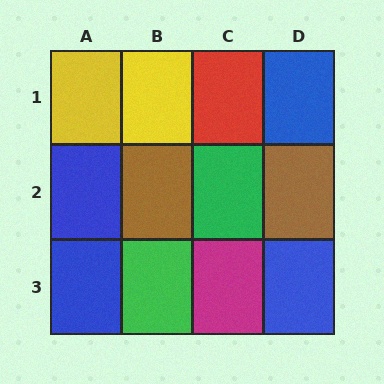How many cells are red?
1 cell is red.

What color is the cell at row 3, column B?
Green.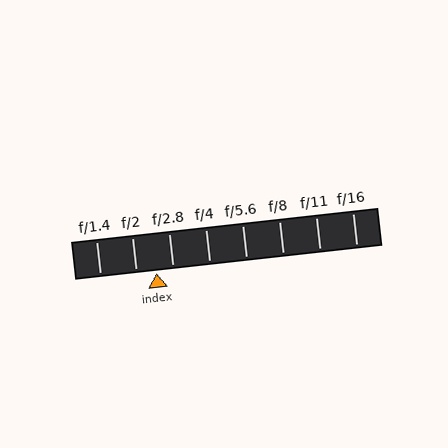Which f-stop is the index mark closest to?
The index mark is closest to f/2.8.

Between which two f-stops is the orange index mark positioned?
The index mark is between f/2 and f/2.8.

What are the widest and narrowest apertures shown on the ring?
The widest aperture shown is f/1.4 and the narrowest is f/16.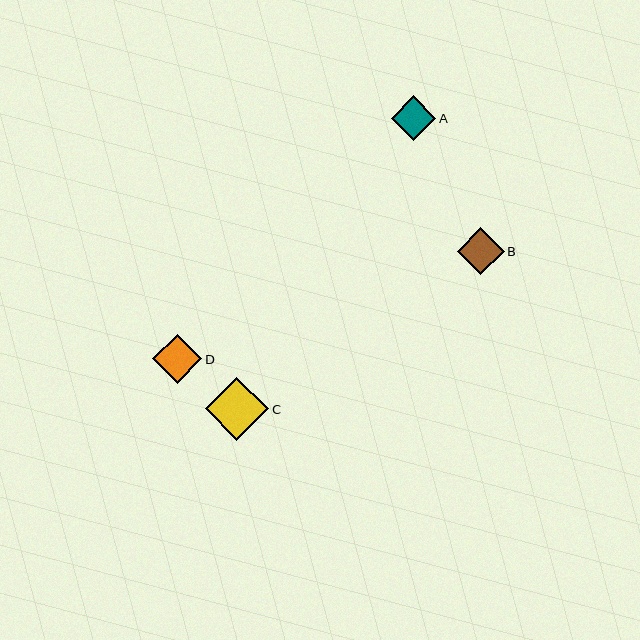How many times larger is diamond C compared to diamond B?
Diamond C is approximately 1.3 times the size of diamond B.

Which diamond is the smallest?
Diamond A is the smallest with a size of approximately 45 pixels.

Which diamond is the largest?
Diamond C is the largest with a size of approximately 63 pixels.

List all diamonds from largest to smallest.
From largest to smallest: C, D, B, A.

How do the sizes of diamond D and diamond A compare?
Diamond D and diamond A are approximately the same size.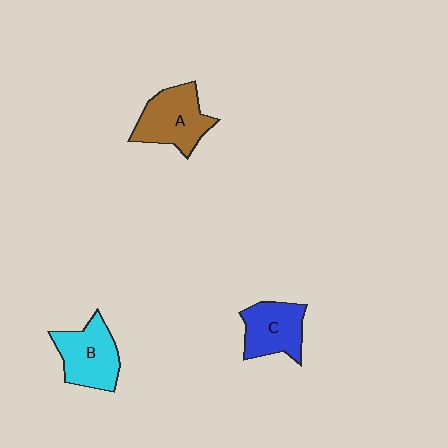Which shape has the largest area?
Shape A (brown).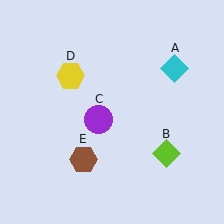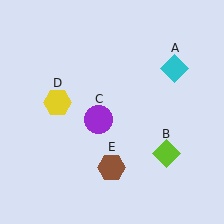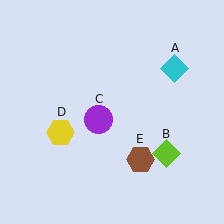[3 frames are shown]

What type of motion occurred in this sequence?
The yellow hexagon (object D), brown hexagon (object E) rotated counterclockwise around the center of the scene.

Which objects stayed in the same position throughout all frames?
Cyan diamond (object A) and lime diamond (object B) and purple circle (object C) remained stationary.